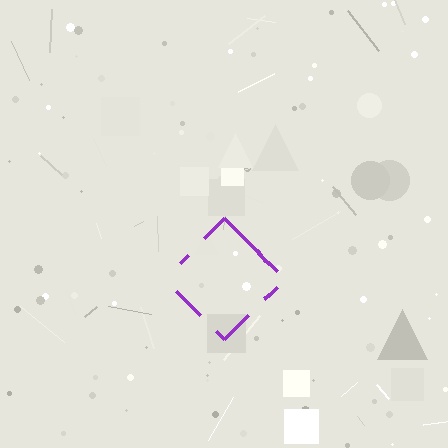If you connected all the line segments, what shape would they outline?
They would outline a diamond.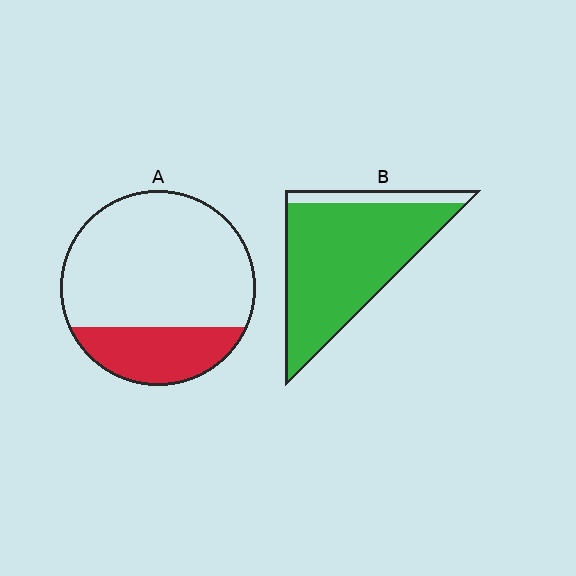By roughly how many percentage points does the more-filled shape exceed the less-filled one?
By roughly 60 percentage points (B over A).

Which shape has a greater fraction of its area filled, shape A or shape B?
Shape B.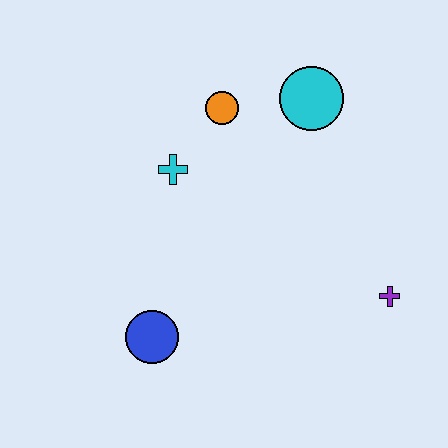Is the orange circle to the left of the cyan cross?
No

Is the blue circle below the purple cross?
Yes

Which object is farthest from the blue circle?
The cyan circle is farthest from the blue circle.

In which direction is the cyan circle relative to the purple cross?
The cyan circle is above the purple cross.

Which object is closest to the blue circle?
The cyan cross is closest to the blue circle.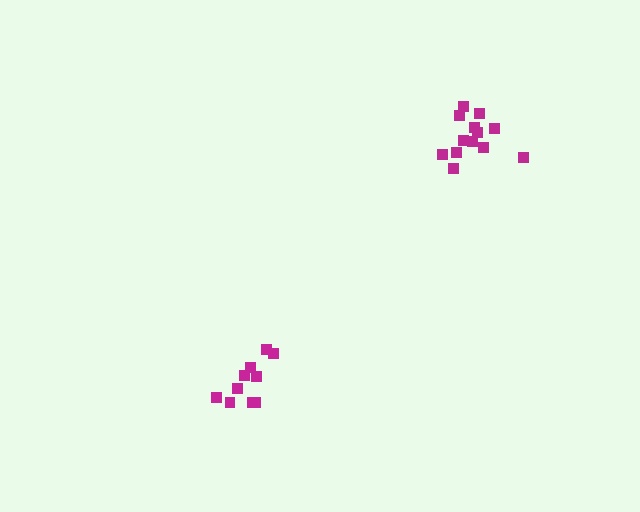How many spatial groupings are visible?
There are 2 spatial groupings.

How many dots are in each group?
Group 1: 13 dots, Group 2: 10 dots (23 total).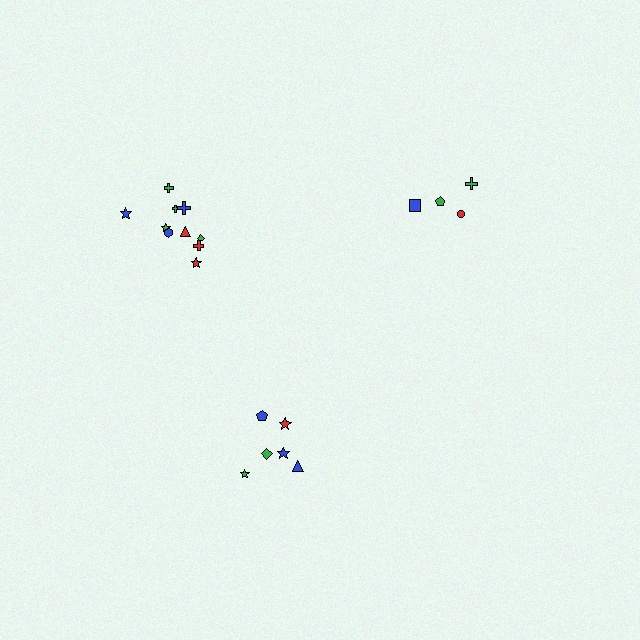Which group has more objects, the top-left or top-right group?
The top-left group.